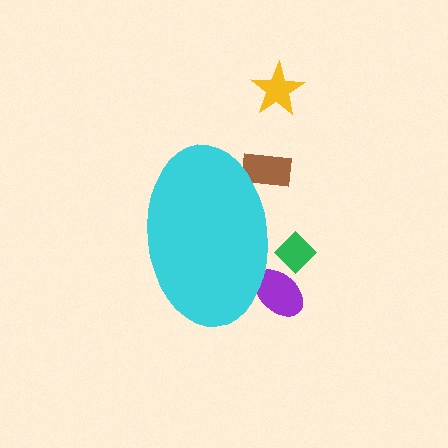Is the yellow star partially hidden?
No, the yellow star is fully visible.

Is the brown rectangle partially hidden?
Yes, the brown rectangle is partially hidden behind the cyan ellipse.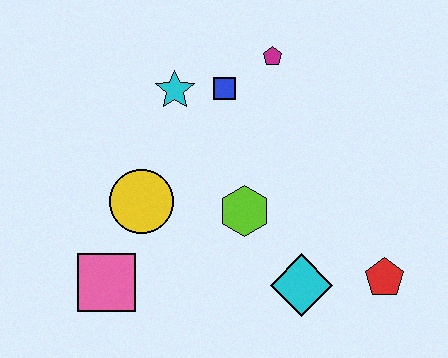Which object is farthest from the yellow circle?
The red pentagon is farthest from the yellow circle.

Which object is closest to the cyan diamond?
The red pentagon is closest to the cyan diamond.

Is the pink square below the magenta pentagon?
Yes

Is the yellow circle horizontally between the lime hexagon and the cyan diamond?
No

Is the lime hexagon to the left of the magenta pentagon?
Yes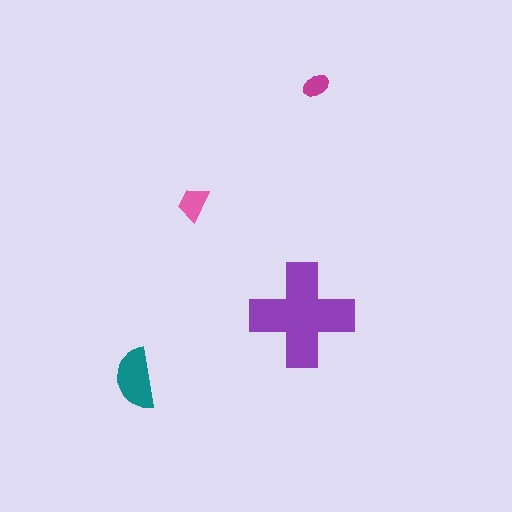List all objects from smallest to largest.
The magenta ellipse, the pink trapezoid, the teal semicircle, the purple cross.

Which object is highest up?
The magenta ellipse is topmost.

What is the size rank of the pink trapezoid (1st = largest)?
3rd.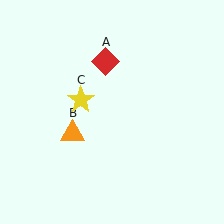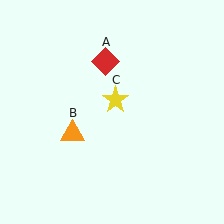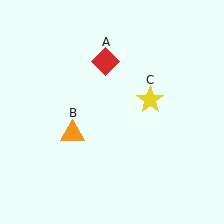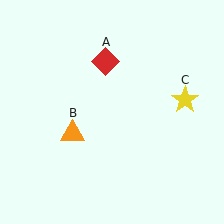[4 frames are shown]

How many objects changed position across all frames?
1 object changed position: yellow star (object C).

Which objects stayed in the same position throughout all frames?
Red diamond (object A) and orange triangle (object B) remained stationary.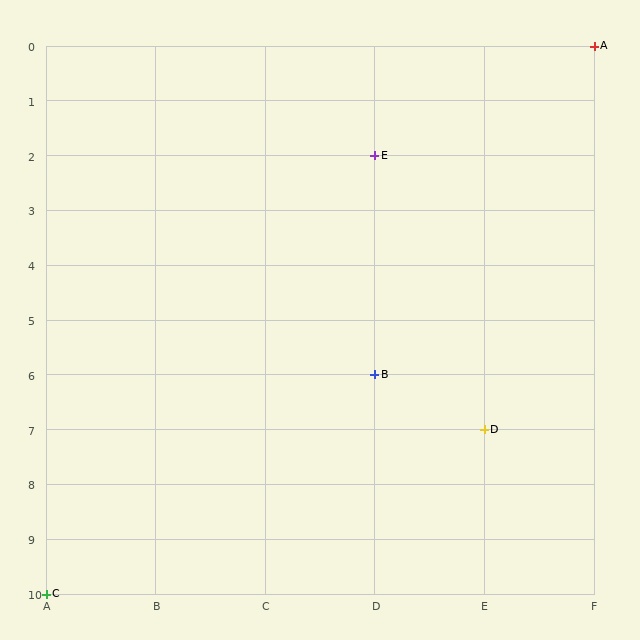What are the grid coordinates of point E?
Point E is at grid coordinates (D, 2).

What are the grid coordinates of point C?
Point C is at grid coordinates (A, 10).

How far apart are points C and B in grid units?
Points C and B are 3 columns and 4 rows apart (about 5.0 grid units diagonally).